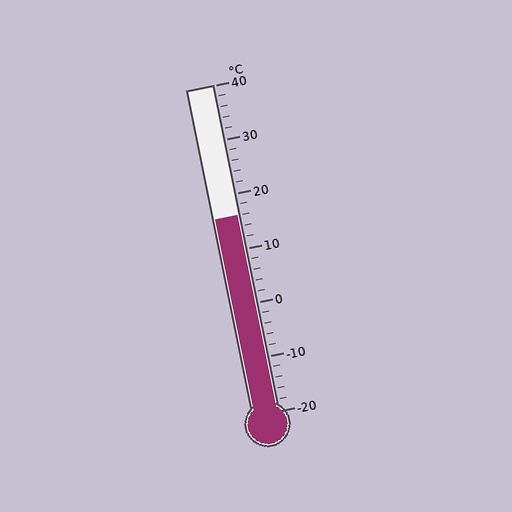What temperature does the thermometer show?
The thermometer shows approximately 16°C.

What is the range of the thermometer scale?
The thermometer scale ranges from -20°C to 40°C.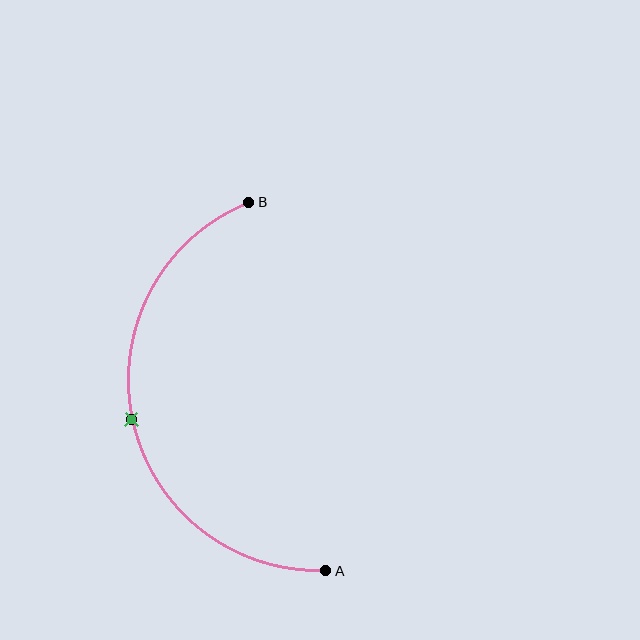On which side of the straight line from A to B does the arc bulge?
The arc bulges to the left of the straight line connecting A and B.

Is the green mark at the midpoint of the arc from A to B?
Yes. The green mark lies on the arc at equal arc-length from both A and B — it is the arc midpoint.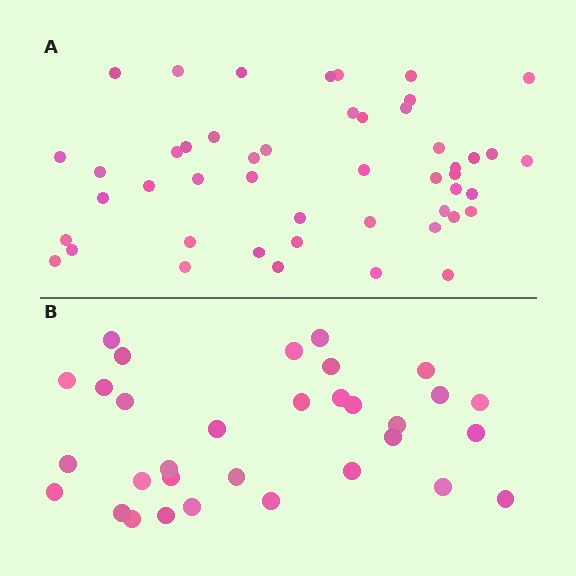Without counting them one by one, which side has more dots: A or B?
Region A (the top region) has more dots.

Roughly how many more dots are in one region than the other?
Region A has approximately 15 more dots than region B.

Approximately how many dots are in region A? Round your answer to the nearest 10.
About 50 dots. (The exact count is 48, which rounds to 50.)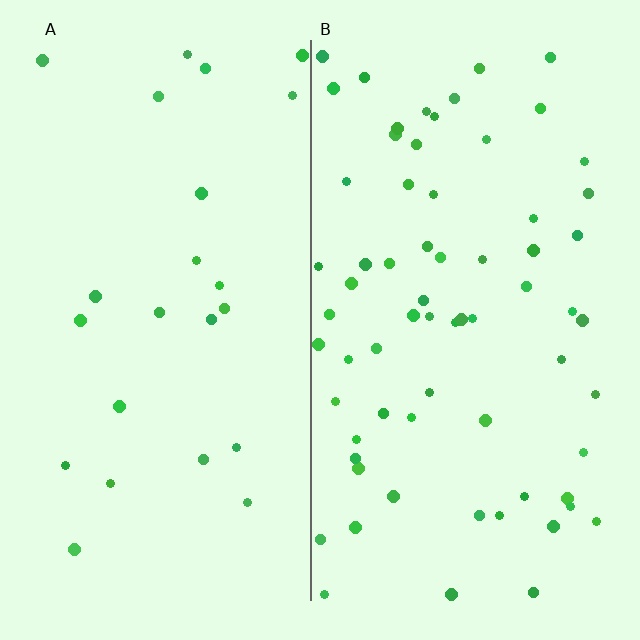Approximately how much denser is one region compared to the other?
Approximately 2.9× — region B over region A.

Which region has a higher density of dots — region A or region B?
B (the right).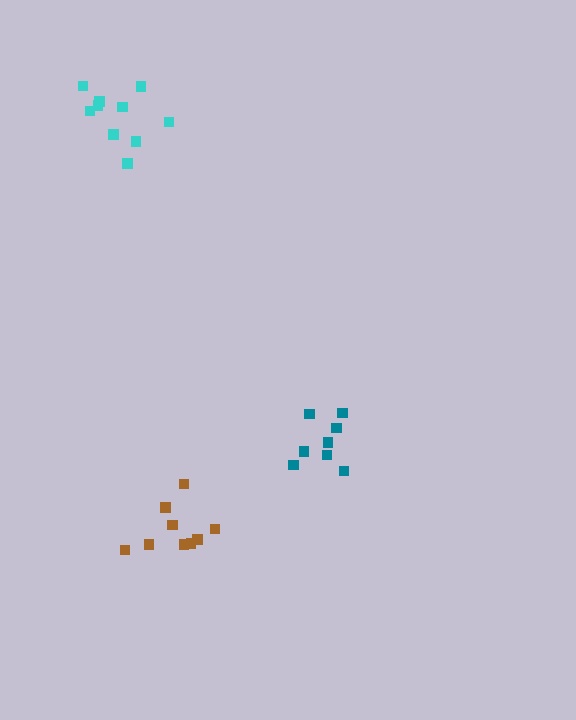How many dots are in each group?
Group 1: 8 dots, Group 2: 9 dots, Group 3: 10 dots (27 total).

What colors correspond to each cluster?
The clusters are colored: teal, brown, cyan.